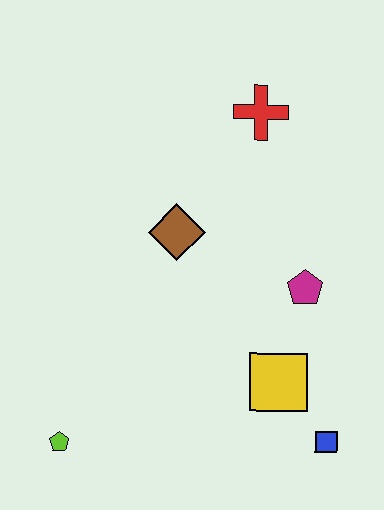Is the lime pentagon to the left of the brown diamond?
Yes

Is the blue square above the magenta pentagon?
No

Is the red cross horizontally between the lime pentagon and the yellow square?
Yes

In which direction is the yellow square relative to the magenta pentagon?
The yellow square is below the magenta pentagon.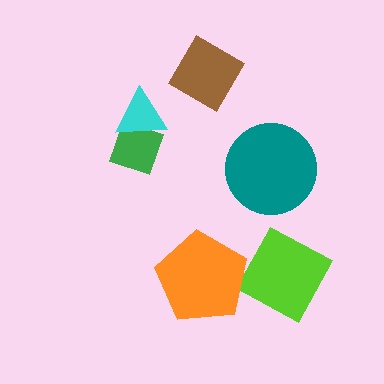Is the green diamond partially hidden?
Yes, it is partially covered by another shape.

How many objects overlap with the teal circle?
0 objects overlap with the teal circle.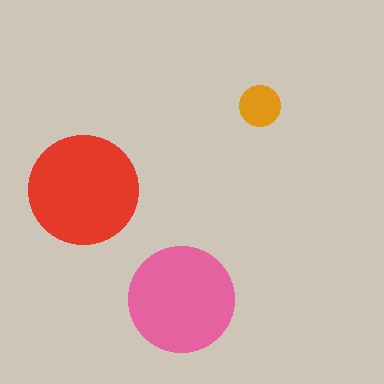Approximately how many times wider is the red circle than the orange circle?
About 2.5 times wider.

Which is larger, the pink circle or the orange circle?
The pink one.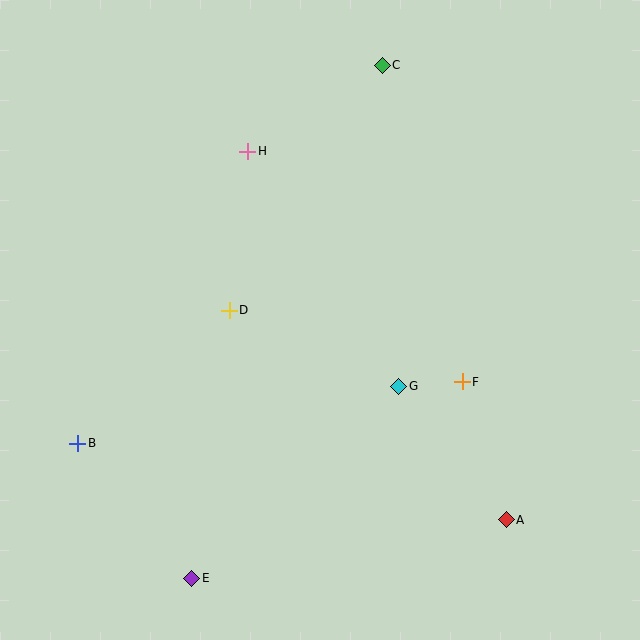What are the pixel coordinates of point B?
Point B is at (78, 443).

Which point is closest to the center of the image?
Point D at (229, 310) is closest to the center.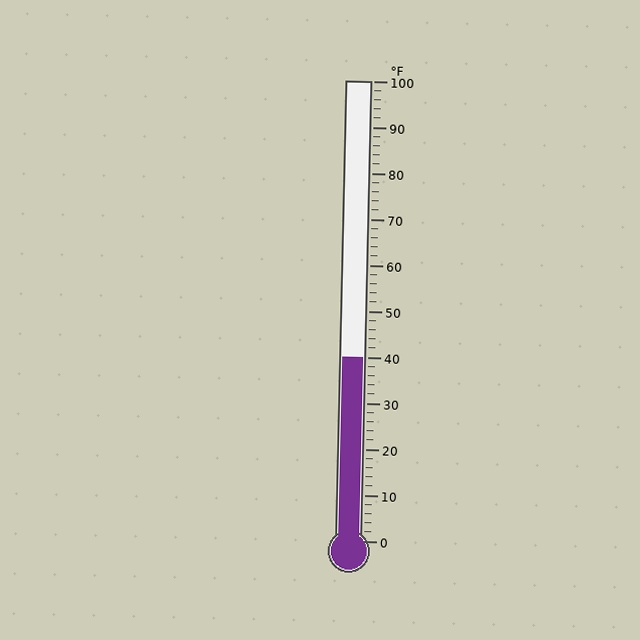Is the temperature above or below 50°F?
The temperature is below 50°F.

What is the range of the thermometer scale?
The thermometer scale ranges from 0°F to 100°F.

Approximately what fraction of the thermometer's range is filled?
The thermometer is filled to approximately 40% of its range.